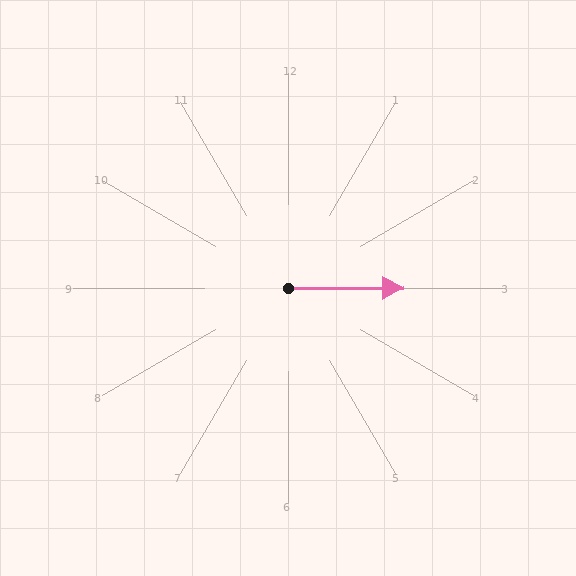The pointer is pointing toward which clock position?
Roughly 3 o'clock.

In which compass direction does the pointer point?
East.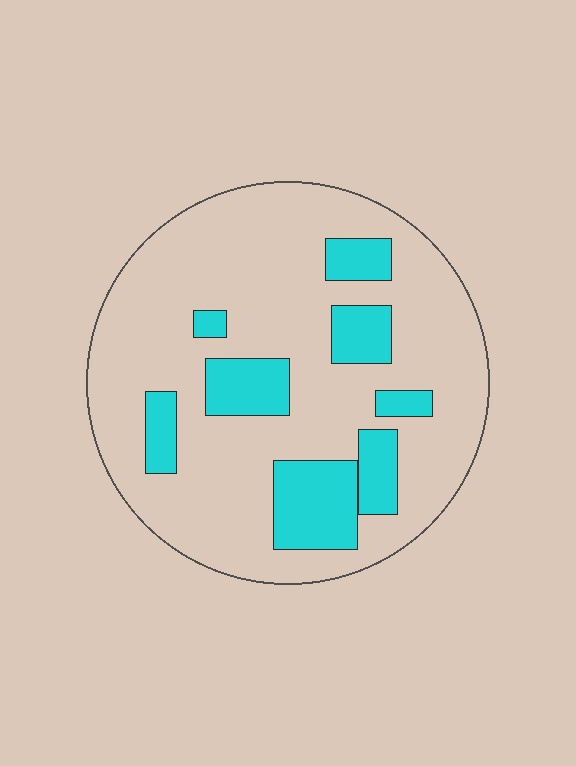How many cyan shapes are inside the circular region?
8.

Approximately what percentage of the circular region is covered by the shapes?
Approximately 20%.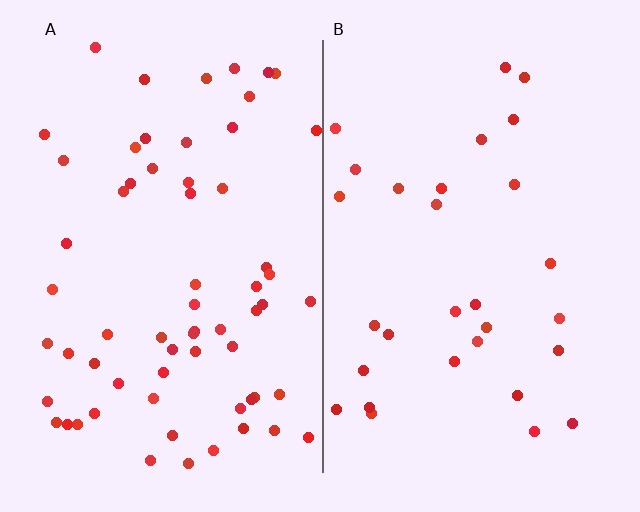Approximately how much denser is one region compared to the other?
Approximately 2.1× — region A over region B.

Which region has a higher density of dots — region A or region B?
A (the left).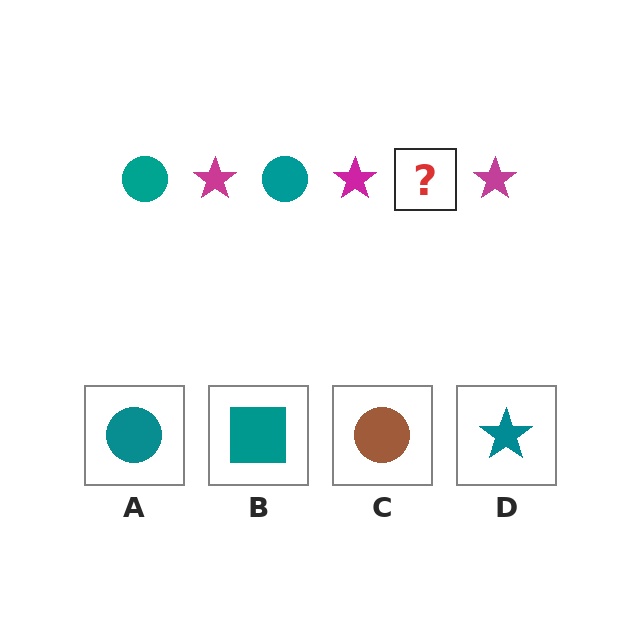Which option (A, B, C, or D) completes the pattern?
A.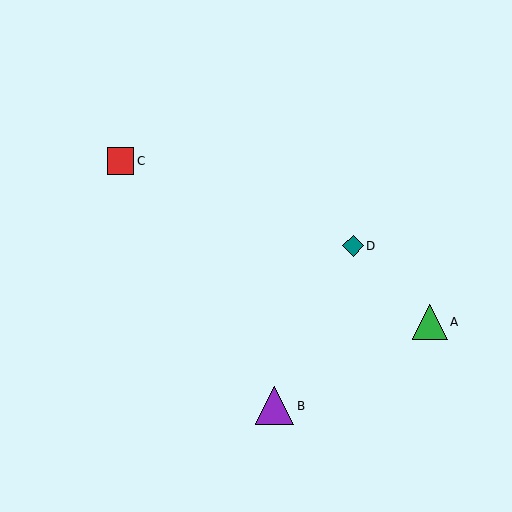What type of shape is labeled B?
Shape B is a purple triangle.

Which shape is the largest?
The purple triangle (labeled B) is the largest.